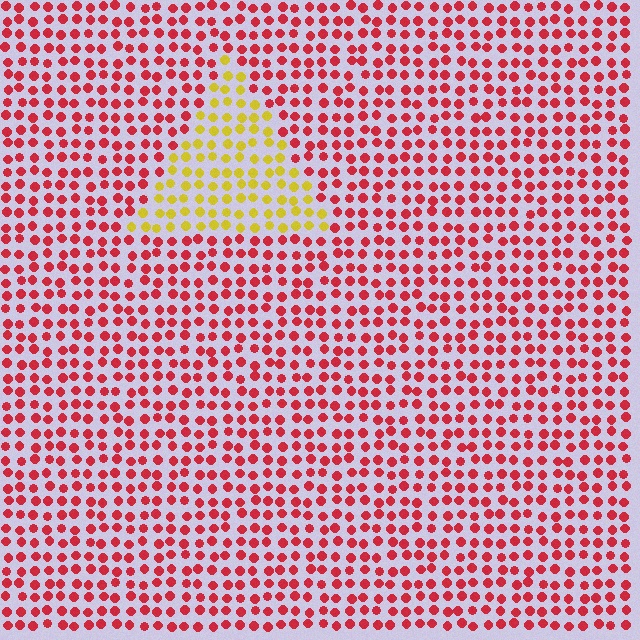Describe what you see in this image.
The image is filled with small red elements in a uniform arrangement. A triangle-shaped region is visible where the elements are tinted to a slightly different hue, forming a subtle color boundary.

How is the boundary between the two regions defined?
The boundary is defined purely by a slight shift in hue (about 64 degrees). Spacing, size, and orientation are identical on both sides.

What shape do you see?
I see a triangle.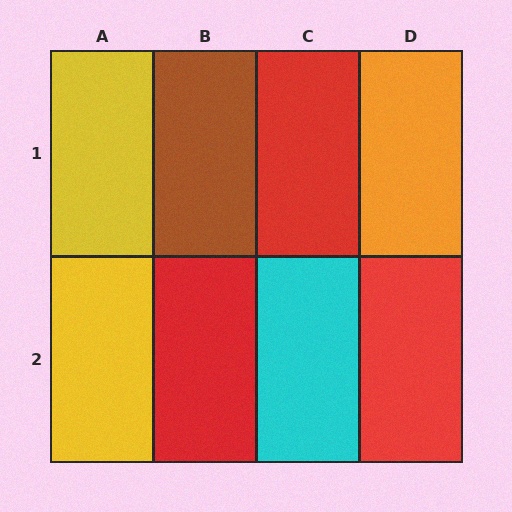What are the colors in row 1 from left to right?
Yellow, brown, red, orange.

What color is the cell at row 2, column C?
Cyan.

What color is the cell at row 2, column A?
Yellow.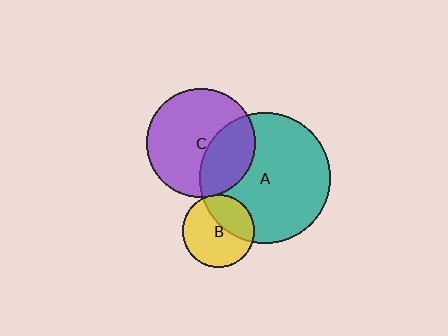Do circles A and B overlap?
Yes.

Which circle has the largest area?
Circle A (teal).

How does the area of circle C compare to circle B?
Approximately 2.2 times.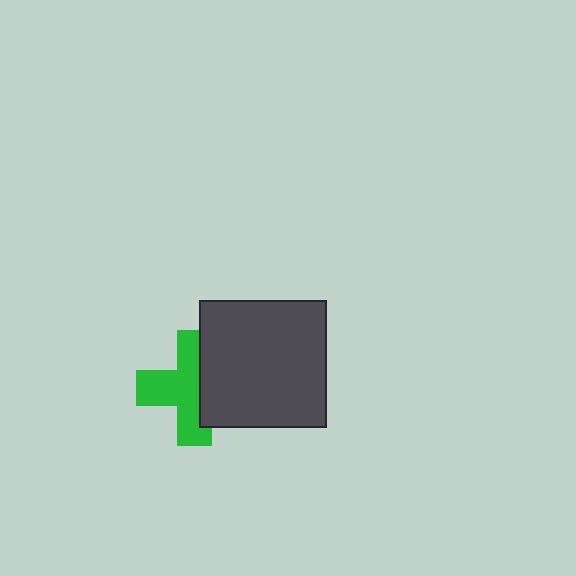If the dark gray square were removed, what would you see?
You would see the complete green cross.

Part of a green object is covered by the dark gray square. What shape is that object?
It is a cross.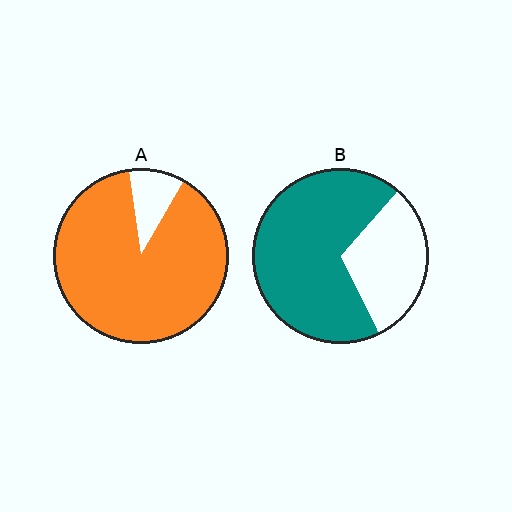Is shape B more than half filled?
Yes.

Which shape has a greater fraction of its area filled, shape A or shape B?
Shape A.